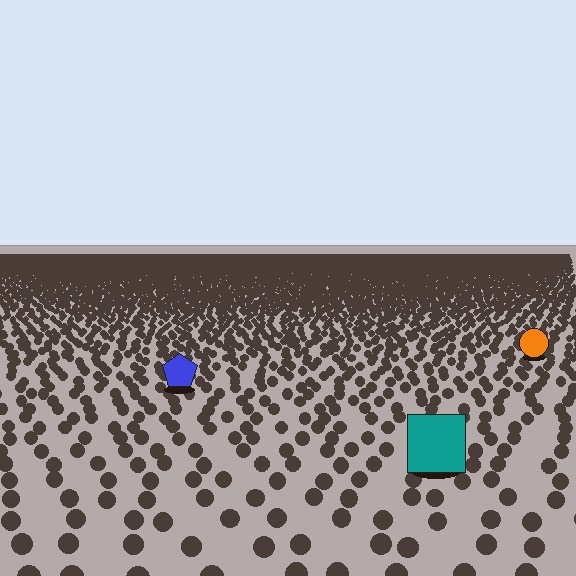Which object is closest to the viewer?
The teal square is closest. The texture marks near it are larger and more spread out.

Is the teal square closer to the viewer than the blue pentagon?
Yes. The teal square is closer — you can tell from the texture gradient: the ground texture is coarser near it.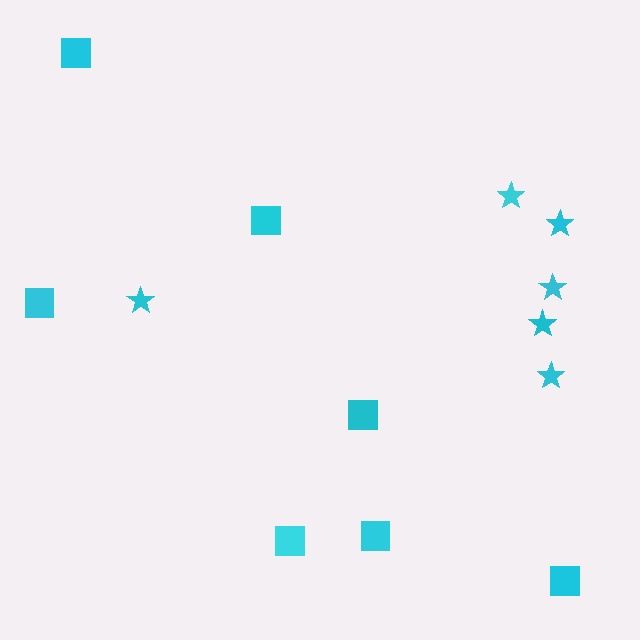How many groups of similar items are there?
There are 2 groups: one group of squares (7) and one group of stars (6).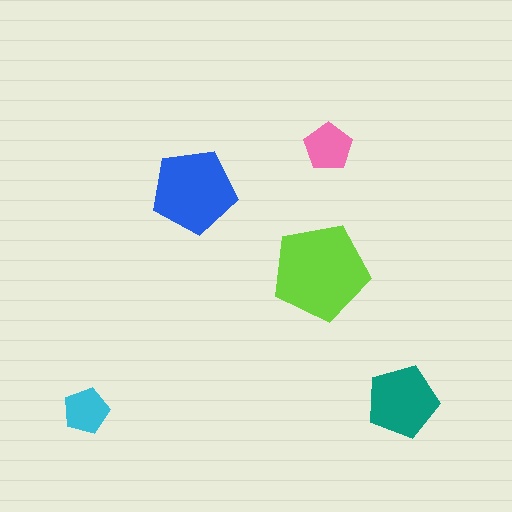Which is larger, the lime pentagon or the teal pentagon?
The lime one.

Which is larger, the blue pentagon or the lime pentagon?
The lime one.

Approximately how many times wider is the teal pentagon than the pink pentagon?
About 1.5 times wider.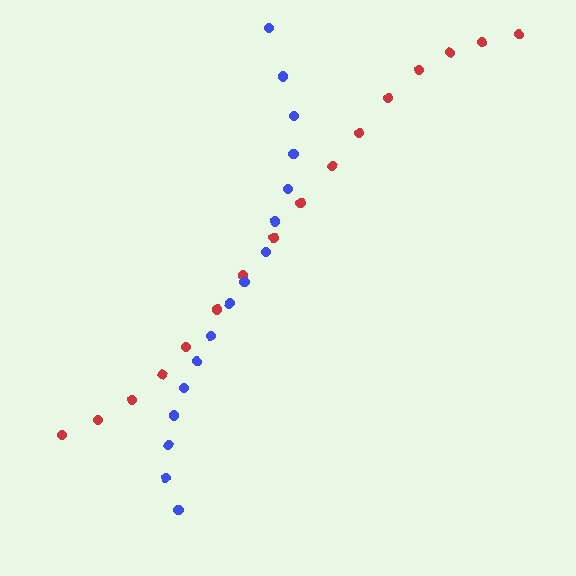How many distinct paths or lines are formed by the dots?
There are 2 distinct paths.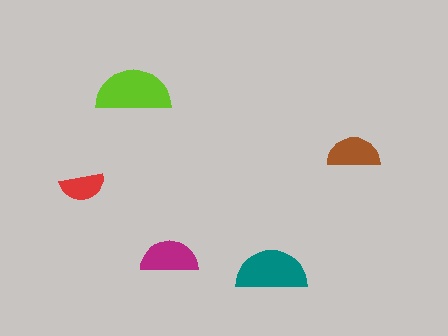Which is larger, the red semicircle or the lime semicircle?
The lime one.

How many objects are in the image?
There are 5 objects in the image.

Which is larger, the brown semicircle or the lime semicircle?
The lime one.